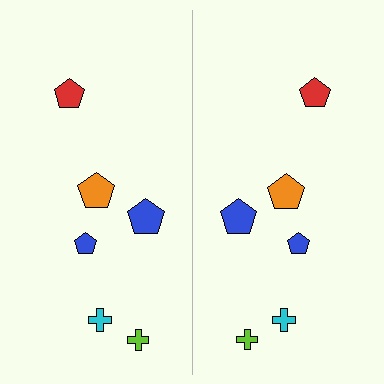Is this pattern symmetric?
Yes, this pattern has bilateral (reflection) symmetry.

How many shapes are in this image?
There are 12 shapes in this image.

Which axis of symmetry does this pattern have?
The pattern has a vertical axis of symmetry running through the center of the image.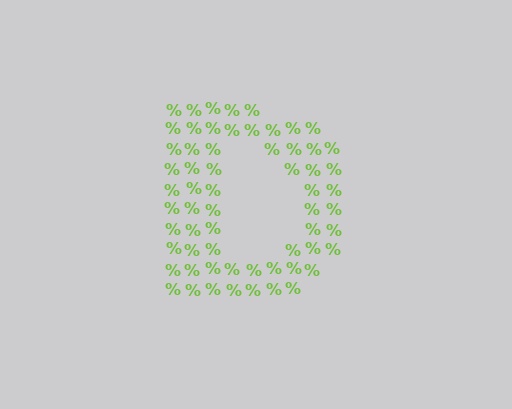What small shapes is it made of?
It is made of small percent signs.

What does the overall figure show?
The overall figure shows the letter D.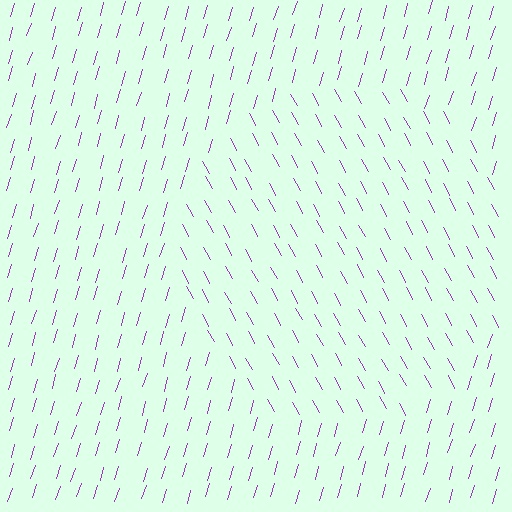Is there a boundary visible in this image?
Yes, there is a texture boundary formed by a change in line orientation.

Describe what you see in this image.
The image is filled with small purple line segments. A circle region in the image has lines oriented differently from the surrounding lines, creating a visible texture boundary.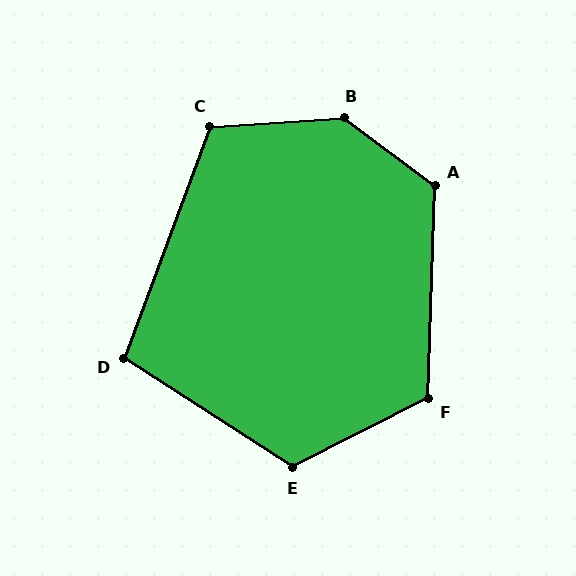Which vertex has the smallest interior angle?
D, at approximately 102 degrees.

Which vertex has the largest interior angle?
B, at approximately 139 degrees.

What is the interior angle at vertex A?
Approximately 125 degrees (obtuse).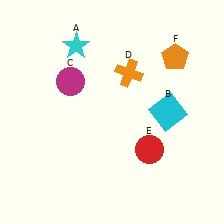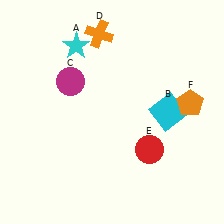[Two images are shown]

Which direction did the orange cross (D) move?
The orange cross (D) moved up.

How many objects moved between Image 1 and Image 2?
2 objects moved between the two images.